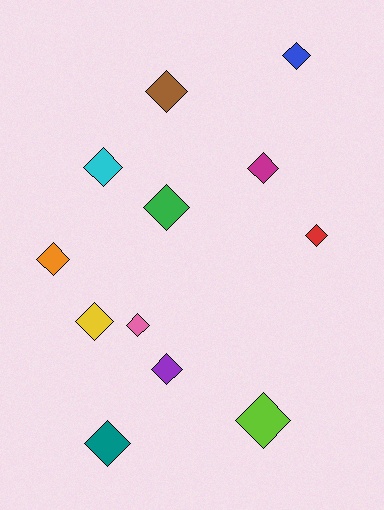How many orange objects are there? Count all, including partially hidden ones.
There is 1 orange object.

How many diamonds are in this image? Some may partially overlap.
There are 12 diamonds.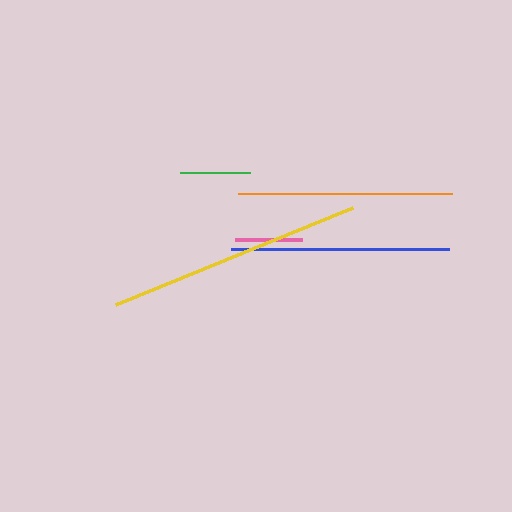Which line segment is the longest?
The yellow line is the longest at approximately 255 pixels.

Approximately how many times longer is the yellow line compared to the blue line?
The yellow line is approximately 1.2 times the length of the blue line.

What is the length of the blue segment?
The blue segment is approximately 218 pixels long.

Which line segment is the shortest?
The pink line is the shortest at approximately 67 pixels.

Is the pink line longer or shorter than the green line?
The green line is longer than the pink line.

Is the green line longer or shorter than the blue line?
The blue line is longer than the green line.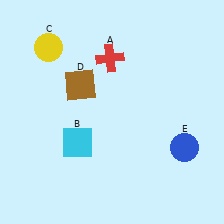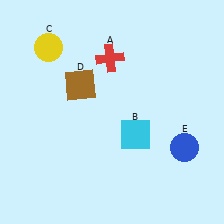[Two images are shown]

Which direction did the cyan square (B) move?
The cyan square (B) moved right.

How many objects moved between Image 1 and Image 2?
1 object moved between the two images.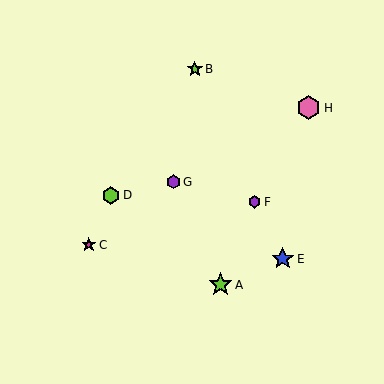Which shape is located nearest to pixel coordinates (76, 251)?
The magenta star (labeled C) at (89, 245) is nearest to that location.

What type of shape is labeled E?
Shape E is a blue star.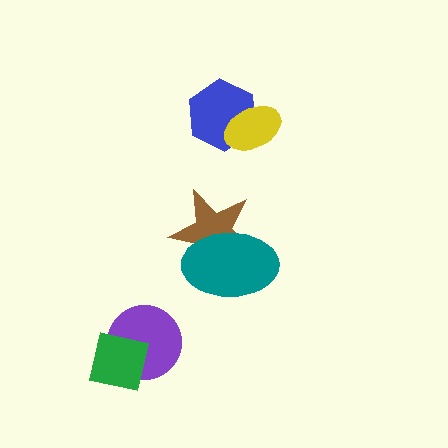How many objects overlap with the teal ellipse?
1 object overlaps with the teal ellipse.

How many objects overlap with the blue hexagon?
1 object overlaps with the blue hexagon.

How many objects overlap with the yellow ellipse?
1 object overlaps with the yellow ellipse.